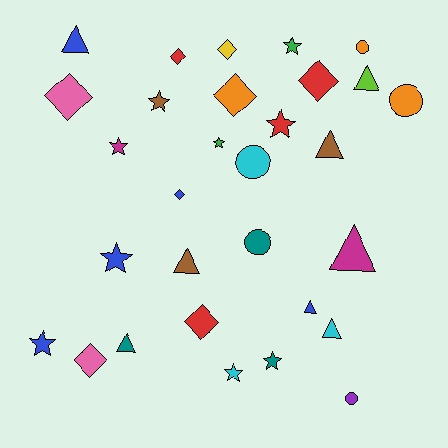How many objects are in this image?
There are 30 objects.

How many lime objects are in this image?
There is 1 lime object.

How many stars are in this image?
There are 9 stars.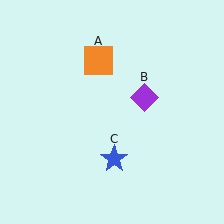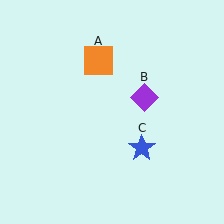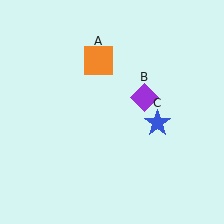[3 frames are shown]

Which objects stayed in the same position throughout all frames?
Orange square (object A) and purple diamond (object B) remained stationary.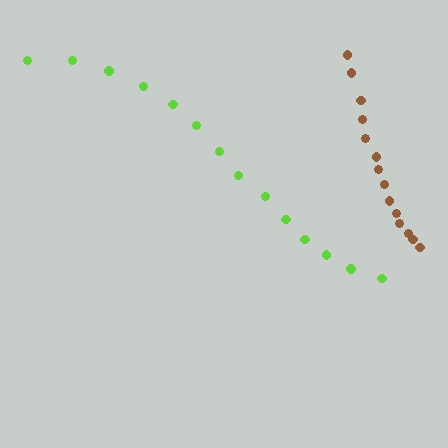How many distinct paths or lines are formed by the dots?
There are 2 distinct paths.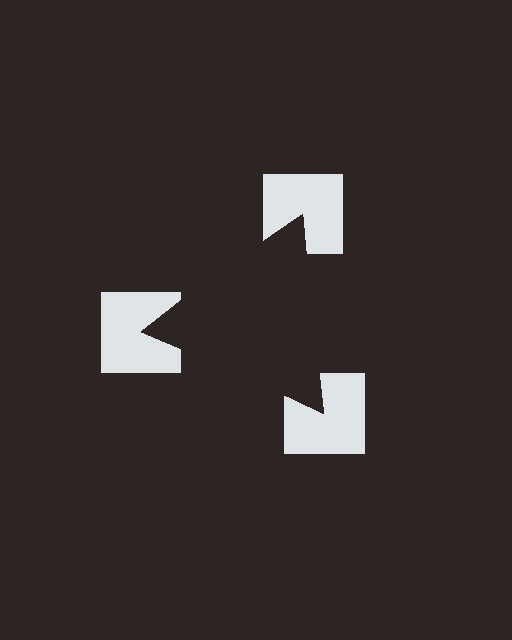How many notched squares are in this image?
There are 3 — one at each vertex of the illusory triangle.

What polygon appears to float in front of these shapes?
An illusory triangle — its edges are inferred from the aligned wedge cuts in the notched squares, not physically drawn.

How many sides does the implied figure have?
3 sides.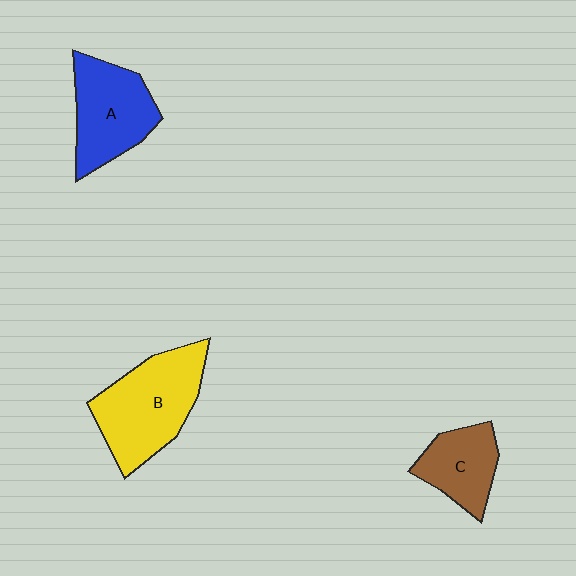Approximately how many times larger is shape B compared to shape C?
Approximately 1.7 times.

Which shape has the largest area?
Shape B (yellow).